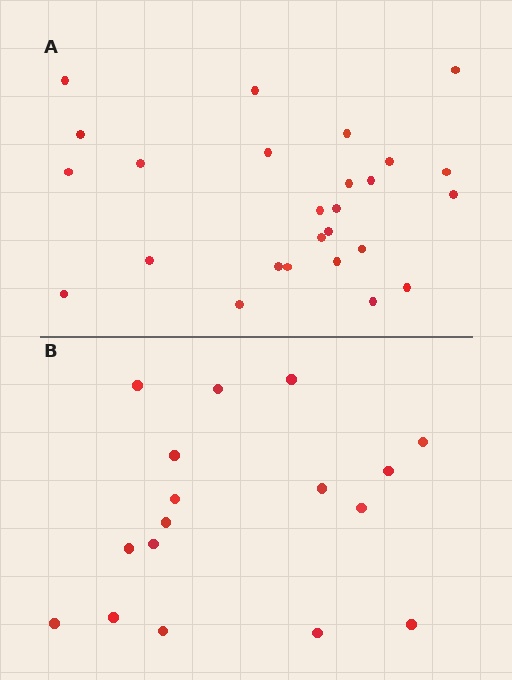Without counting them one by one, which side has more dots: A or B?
Region A (the top region) has more dots.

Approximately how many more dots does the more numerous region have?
Region A has roughly 8 or so more dots than region B.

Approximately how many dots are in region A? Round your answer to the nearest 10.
About 30 dots. (The exact count is 26, which rounds to 30.)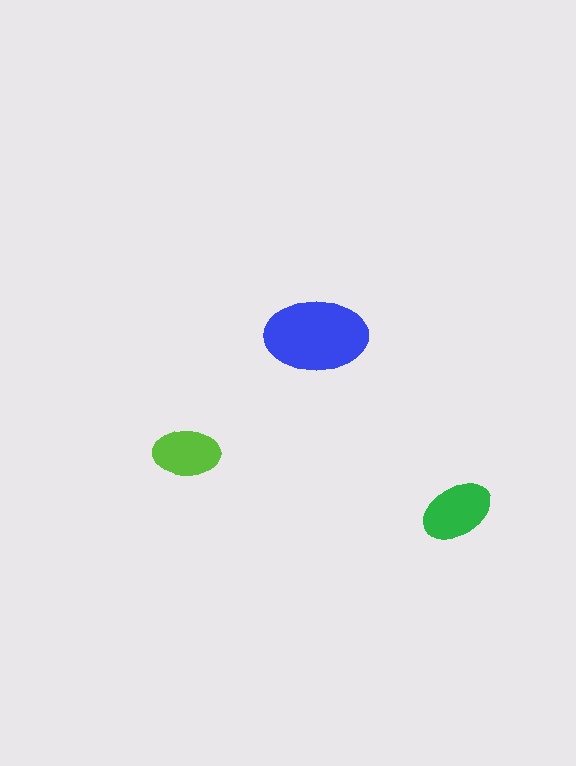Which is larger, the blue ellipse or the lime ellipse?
The blue one.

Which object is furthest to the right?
The green ellipse is rightmost.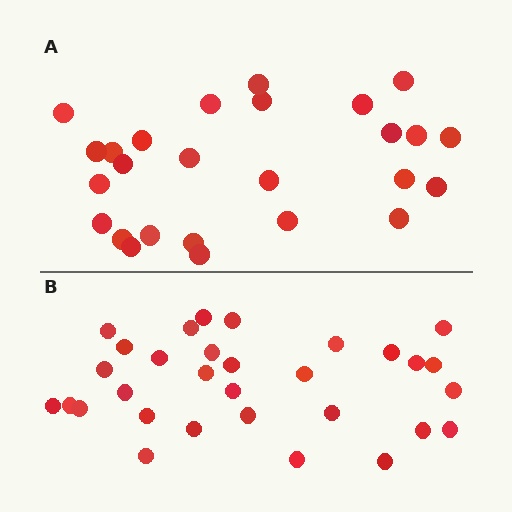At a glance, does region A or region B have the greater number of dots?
Region B (the bottom region) has more dots.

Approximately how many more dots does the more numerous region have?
Region B has about 5 more dots than region A.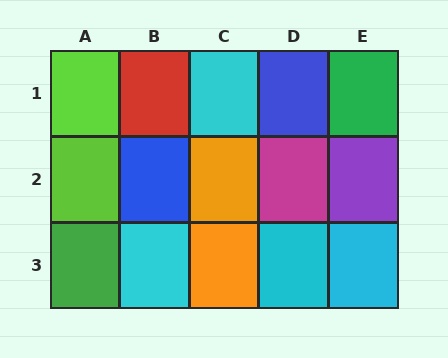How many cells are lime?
2 cells are lime.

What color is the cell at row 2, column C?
Orange.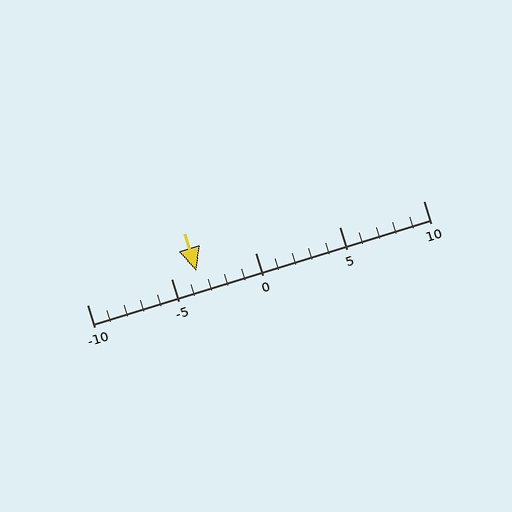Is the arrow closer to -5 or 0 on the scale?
The arrow is closer to -5.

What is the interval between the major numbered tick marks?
The major tick marks are spaced 5 units apart.